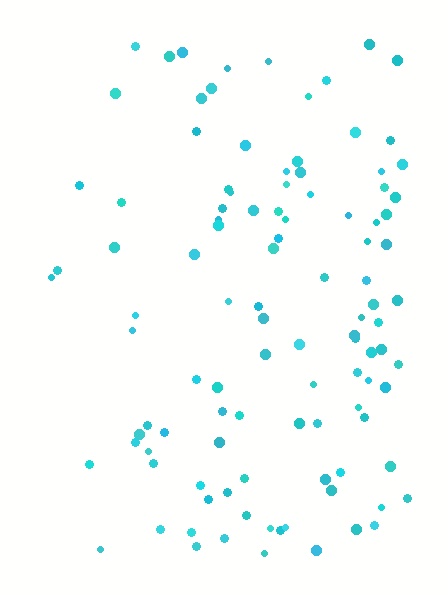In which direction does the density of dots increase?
From left to right, with the right side densest.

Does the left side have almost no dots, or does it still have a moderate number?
Still a moderate number, just noticeably fewer than the right.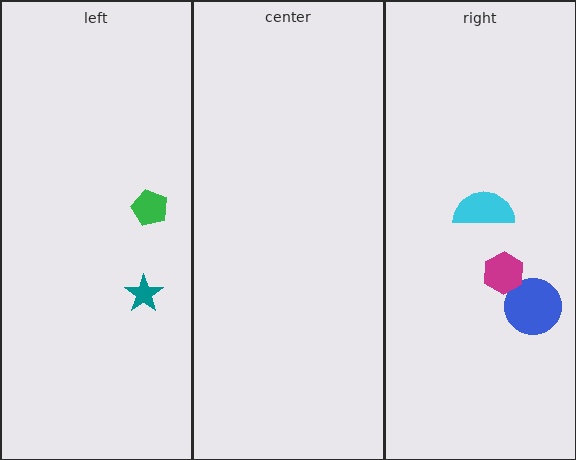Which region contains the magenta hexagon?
The right region.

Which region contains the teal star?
The left region.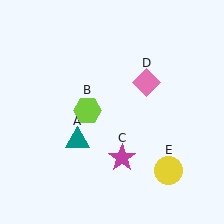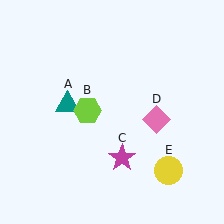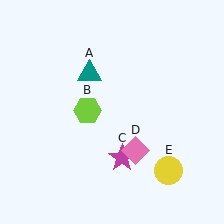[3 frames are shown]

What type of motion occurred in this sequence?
The teal triangle (object A), pink diamond (object D) rotated clockwise around the center of the scene.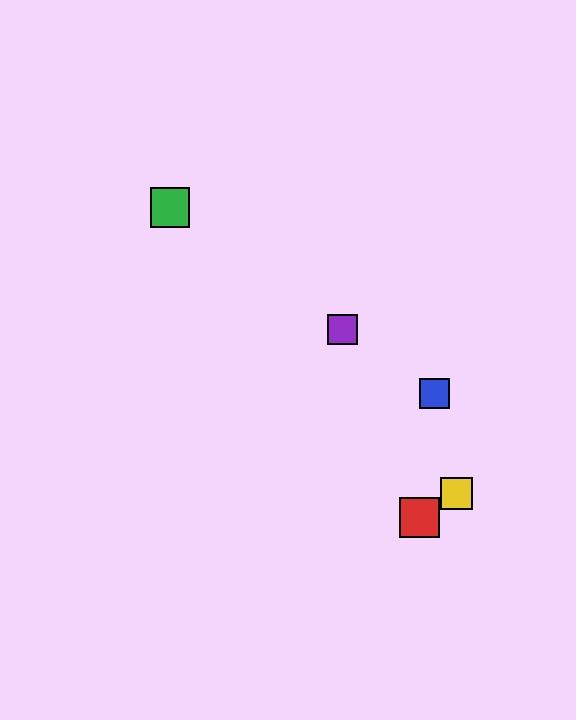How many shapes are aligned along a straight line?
3 shapes (the blue square, the green square, the purple square) are aligned along a straight line.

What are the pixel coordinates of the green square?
The green square is at (170, 207).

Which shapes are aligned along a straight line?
The blue square, the green square, the purple square are aligned along a straight line.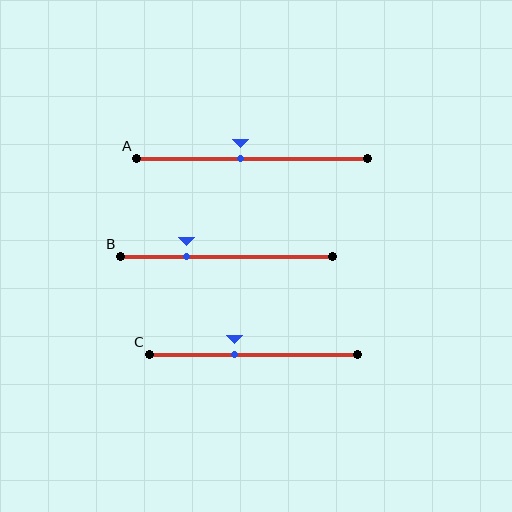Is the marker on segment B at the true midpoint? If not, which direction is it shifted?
No, the marker on segment B is shifted to the left by about 19% of the segment length.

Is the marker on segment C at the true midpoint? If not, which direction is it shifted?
No, the marker on segment C is shifted to the left by about 9% of the segment length.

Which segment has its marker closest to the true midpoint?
Segment A has its marker closest to the true midpoint.